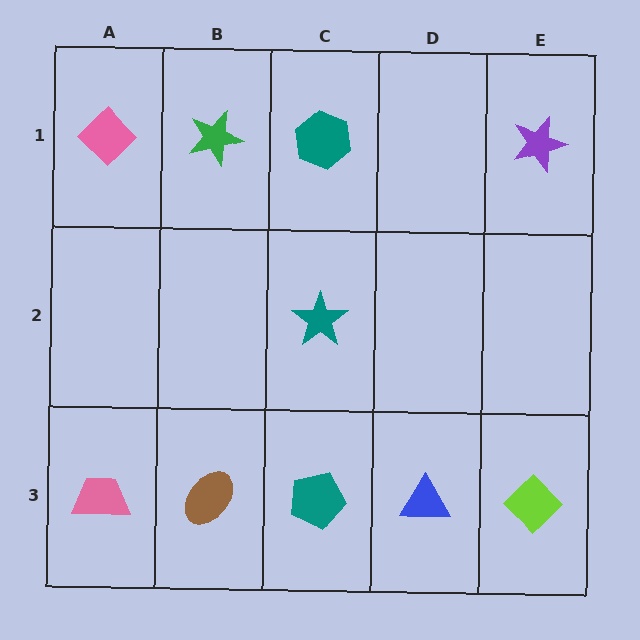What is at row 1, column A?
A pink diamond.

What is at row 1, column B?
A green star.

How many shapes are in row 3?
5 shapes.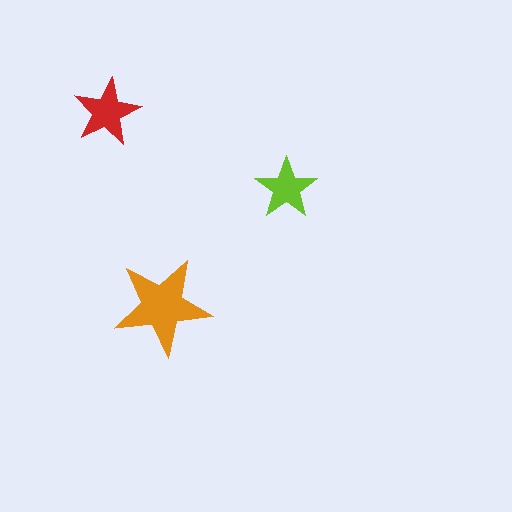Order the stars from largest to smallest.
the orange one, the red one, the lime one.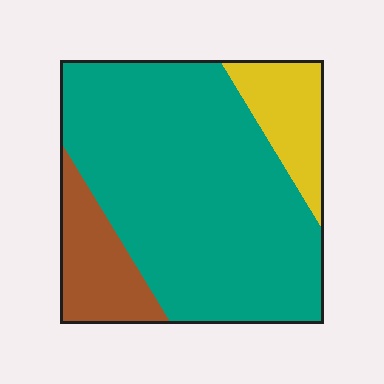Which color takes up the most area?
Teal, at roughly 70%.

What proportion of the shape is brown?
Brown takes up less than a quarter of the shape.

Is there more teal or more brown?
Teal.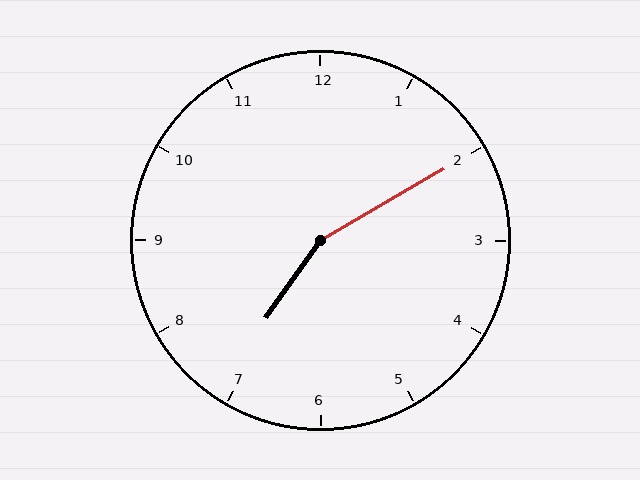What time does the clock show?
7:10.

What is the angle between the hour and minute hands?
Approximately 155 degrees.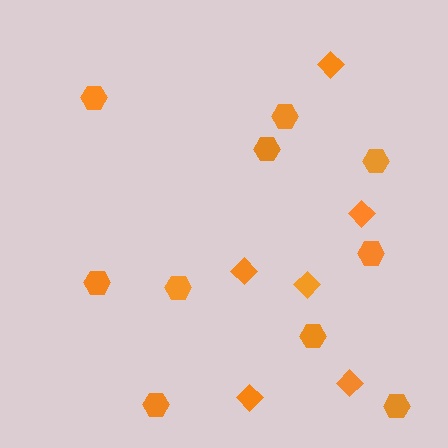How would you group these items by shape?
There are 2 groups: one group of hexagons (10) and one group of diamonds (6).